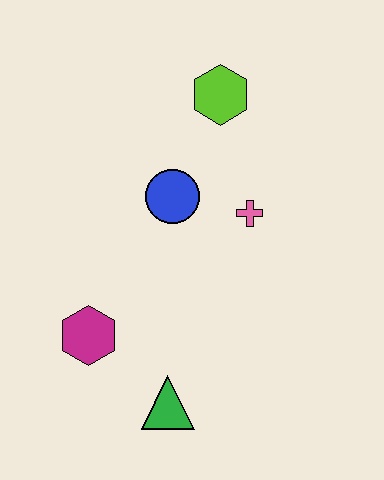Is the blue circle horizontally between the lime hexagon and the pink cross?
No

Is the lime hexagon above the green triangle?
Yes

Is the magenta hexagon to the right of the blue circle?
No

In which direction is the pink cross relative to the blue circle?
The pink cross is to the right of the blue circle.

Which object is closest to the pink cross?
The blue circle is closest to the pink cross.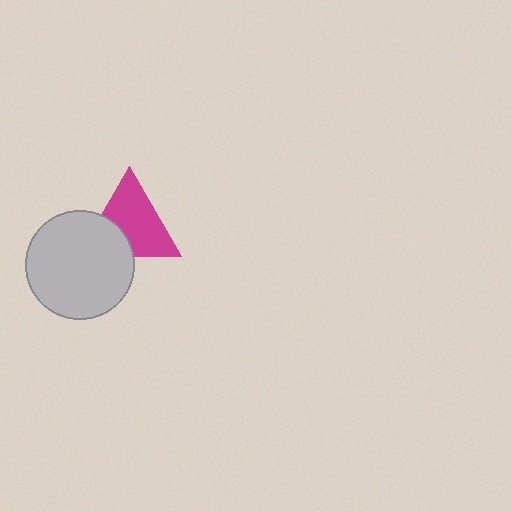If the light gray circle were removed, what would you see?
You would see the complete magenta triangle.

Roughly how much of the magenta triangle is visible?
Most of it is visible (roughly 69%).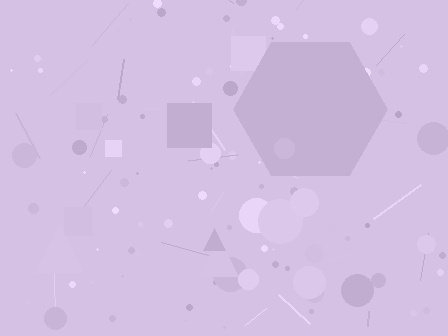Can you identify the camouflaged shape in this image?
The camouflaged shape is a hexagon.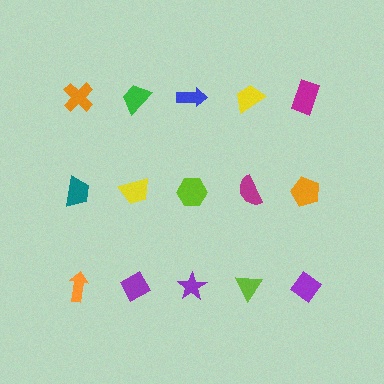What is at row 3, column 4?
A lime triangle.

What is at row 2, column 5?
An orange pentagon.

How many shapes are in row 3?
5 shapes.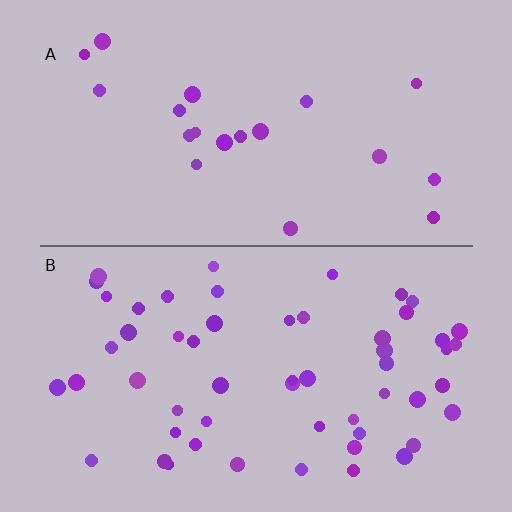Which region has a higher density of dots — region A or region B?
B (the bottom).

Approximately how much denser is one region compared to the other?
Approximately 2.8× — region B over region A.